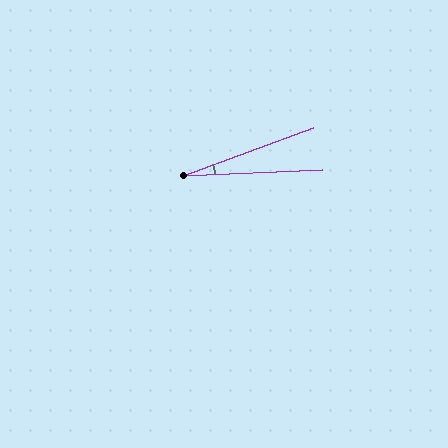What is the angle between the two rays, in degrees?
Approximately 18 degrees.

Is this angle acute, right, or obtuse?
It is acute.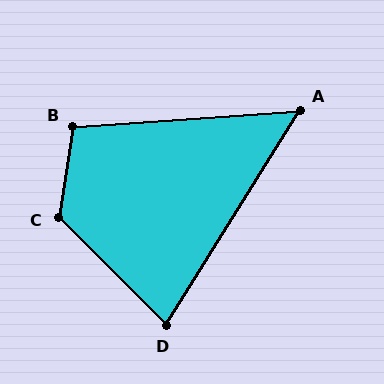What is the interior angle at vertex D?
Approximately 77 degrees (acute).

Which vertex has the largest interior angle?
C, at approximately 126 degrees.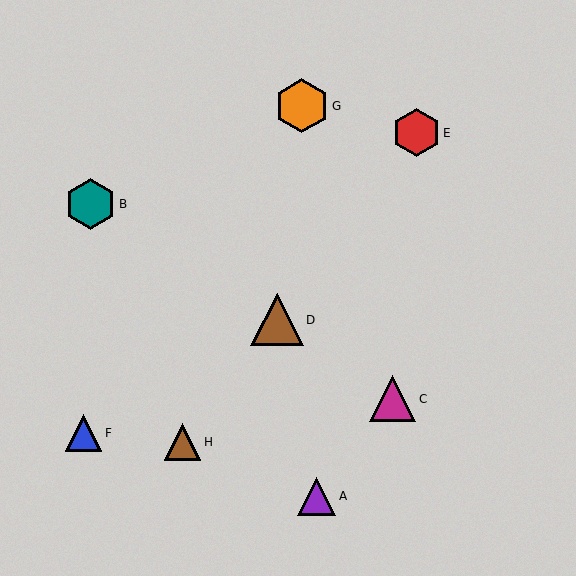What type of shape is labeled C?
Shape C is a magenta triangle.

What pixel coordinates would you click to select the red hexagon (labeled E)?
Click at (416, 133) to select the red hexagon E.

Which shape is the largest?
The orange hexagon (labeled G) is the largest.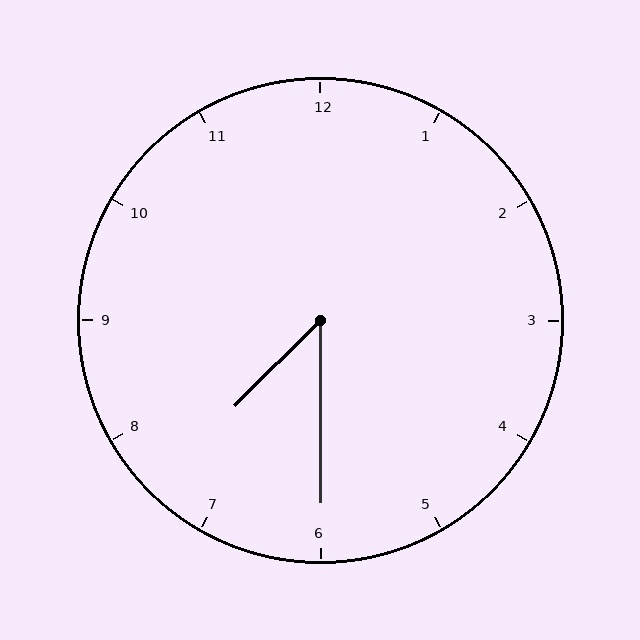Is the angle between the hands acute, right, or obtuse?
It is acute.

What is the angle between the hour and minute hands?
Approximately 45 degrees.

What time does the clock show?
7:30.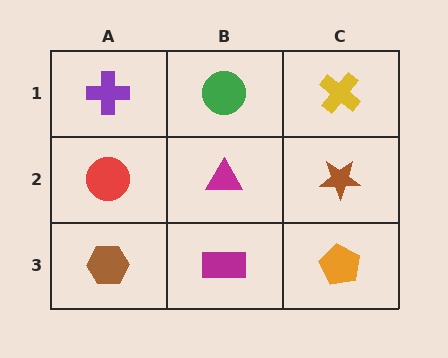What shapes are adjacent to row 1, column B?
A magenta triangle (row 2, column B), a purple cross (row 1, column A), a yellow cross (row 1, column C).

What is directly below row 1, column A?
A red circle.